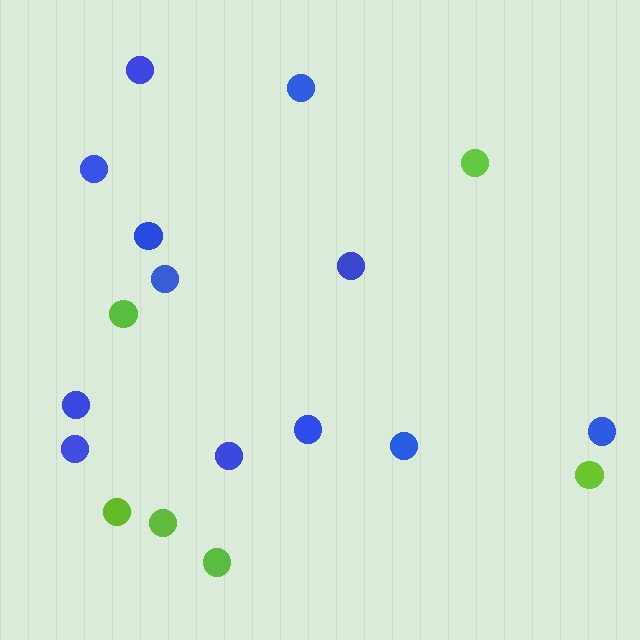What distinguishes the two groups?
There are 2 groups: one group of blue circles (12) and one group of lime circles (6).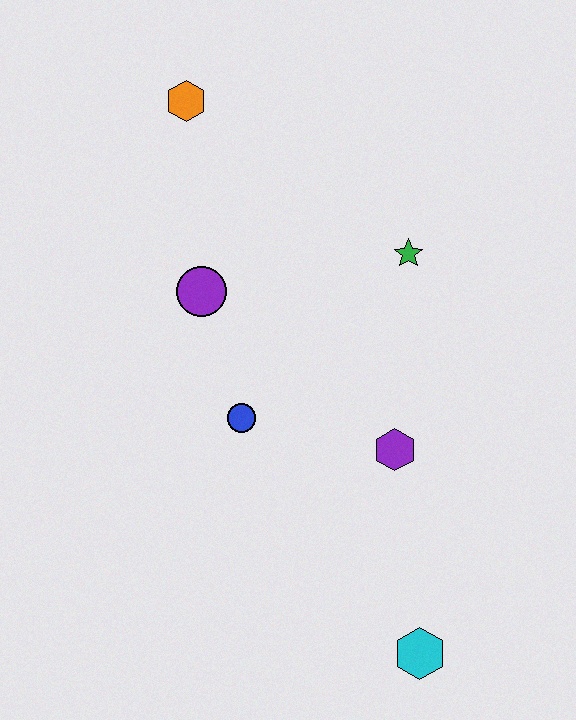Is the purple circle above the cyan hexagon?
Yes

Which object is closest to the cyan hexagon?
The purple hexagon is closest to the cyan hexagon.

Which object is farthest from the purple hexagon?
The orange hexagon is farthest from the purple hexagon.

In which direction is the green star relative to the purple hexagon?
The green star is above the purple hexagon.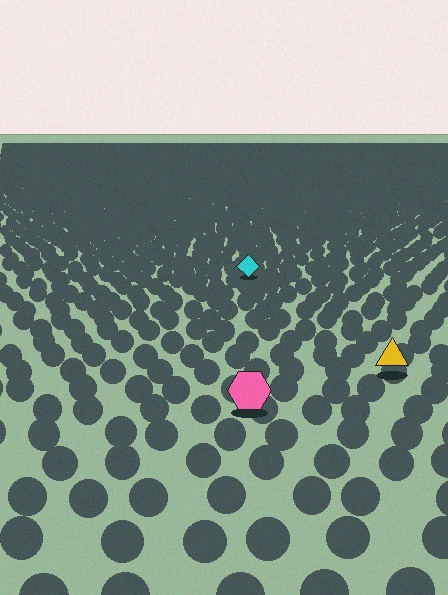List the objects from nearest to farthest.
From nearest to farthest: the pink hexagon, the yellow triangle, the cyan diamond.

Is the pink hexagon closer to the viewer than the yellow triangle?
Yes. The pink hexagon is closer — you can tell from the texture gradient: the ground texture is coarser near it.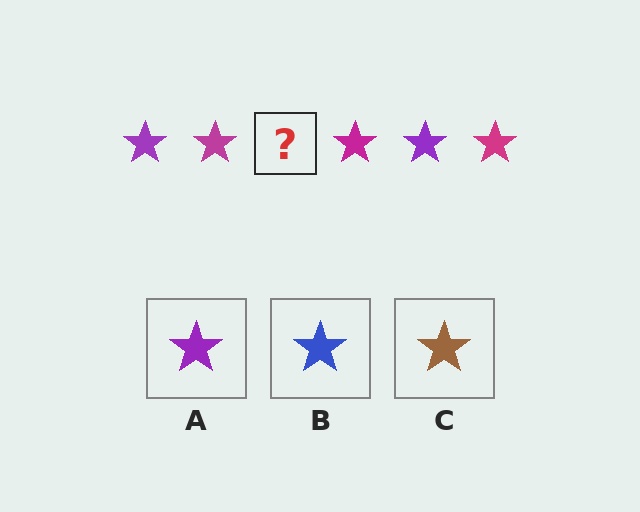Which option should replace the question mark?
Option A.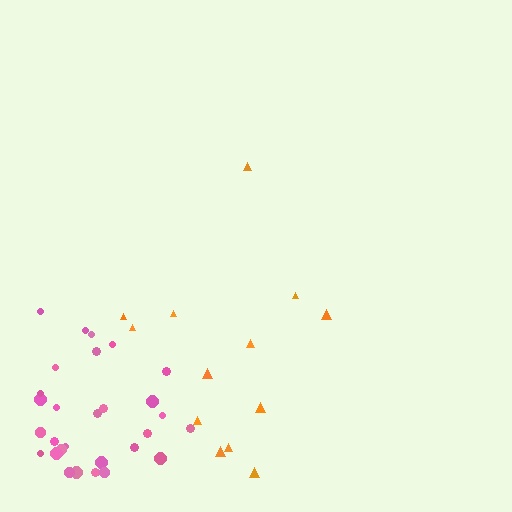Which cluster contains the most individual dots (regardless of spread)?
Pink (29).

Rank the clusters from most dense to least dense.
pink, orange.